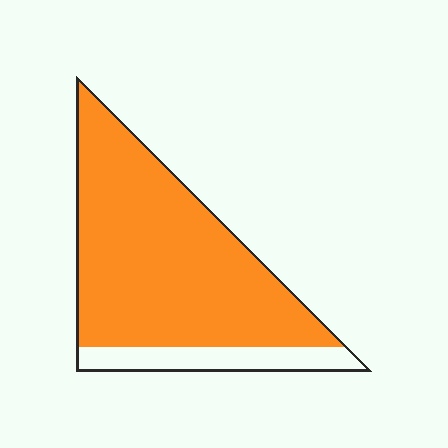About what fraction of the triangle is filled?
About five sixths (5/6).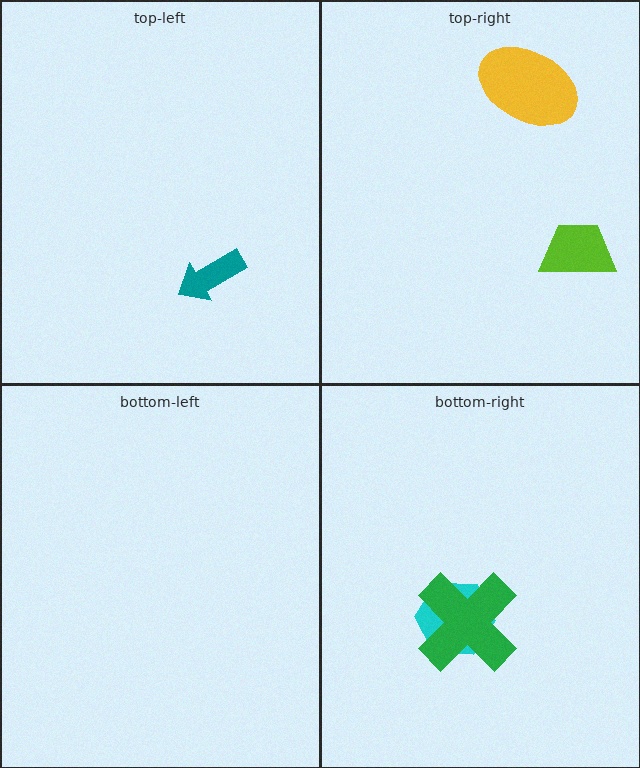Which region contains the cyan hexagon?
The bottom-right region.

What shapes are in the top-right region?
The lime trapezoid, the yellow ellipse.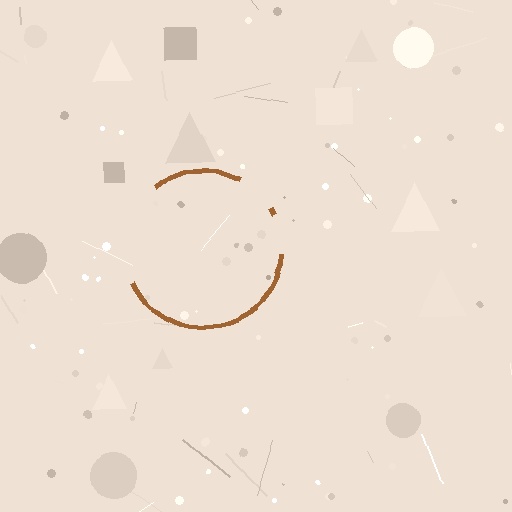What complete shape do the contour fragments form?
The contour fragments form a circle.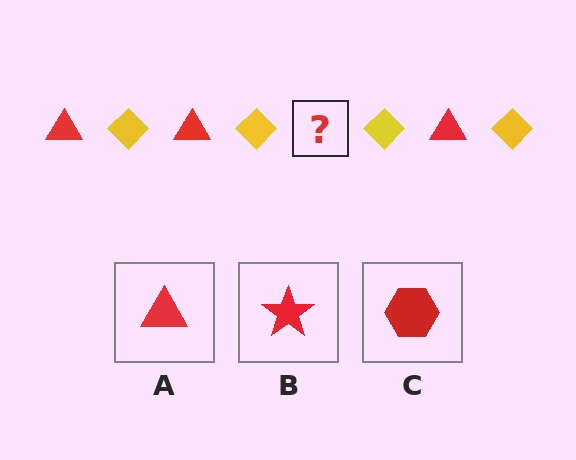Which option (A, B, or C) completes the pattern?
A.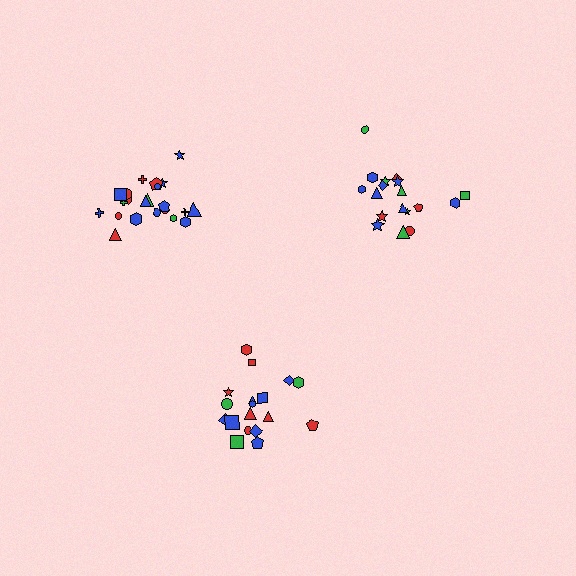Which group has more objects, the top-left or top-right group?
The top-left group.